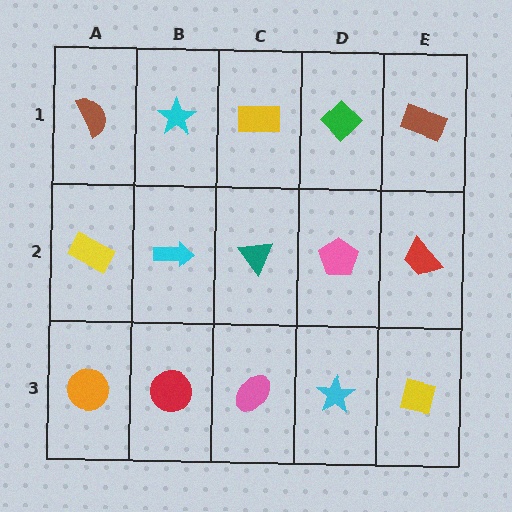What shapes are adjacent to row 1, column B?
A cyan arrow (row 2, column B), a brown semicircle (row 1, column A), a yellow rectangle (row 1, column C).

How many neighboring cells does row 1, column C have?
3.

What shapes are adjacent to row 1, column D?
A pink pentagon (row 2, column D), a yellow rectangle (row 1, column C), a brown rectangle (row 1, column E).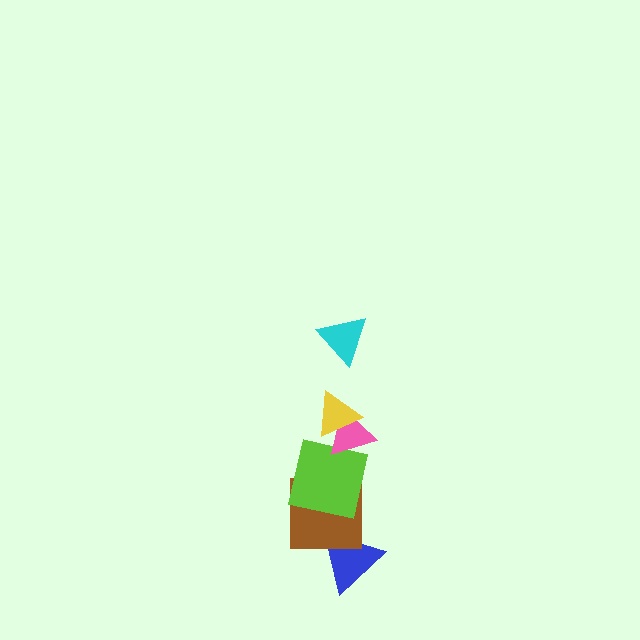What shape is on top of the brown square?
The lime square is on top of the brown square.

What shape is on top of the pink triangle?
The yellow triangle is on top of the pink triangle.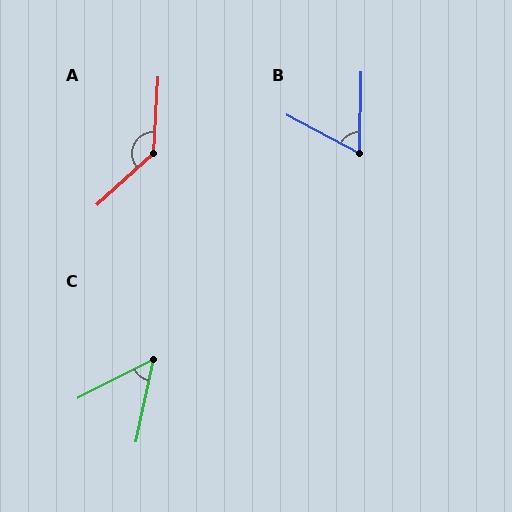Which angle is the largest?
A, at approximately 135 degrees.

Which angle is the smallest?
C, at approximately 51 degrees.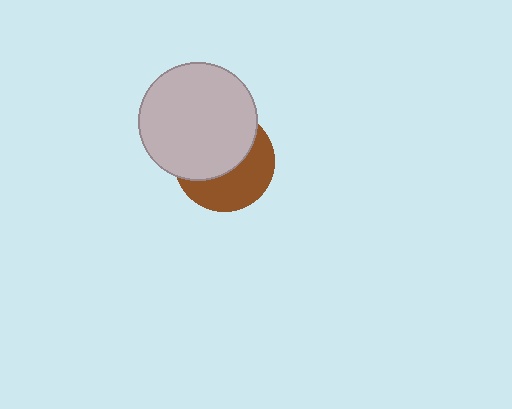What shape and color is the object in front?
The object in front is a light gray circle.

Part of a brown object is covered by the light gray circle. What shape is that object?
It is a circle.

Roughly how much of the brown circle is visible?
About half of it is visible (roughly 45%).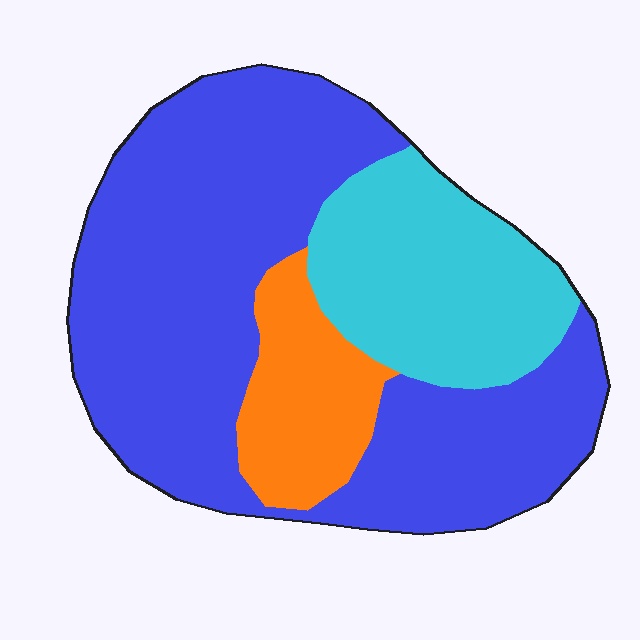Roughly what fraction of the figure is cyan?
Cyan takes up about one quarter (1/4) of the figure.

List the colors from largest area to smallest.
From largest to smallest: blue, cyan, orange.